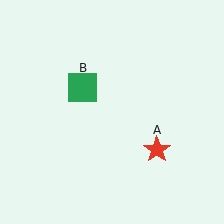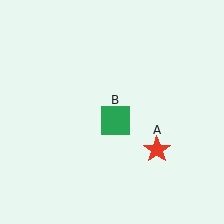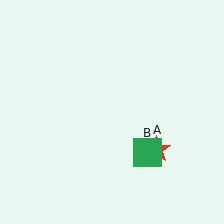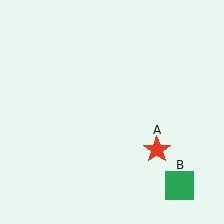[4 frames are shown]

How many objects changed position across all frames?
1 object changed position: green square (object B).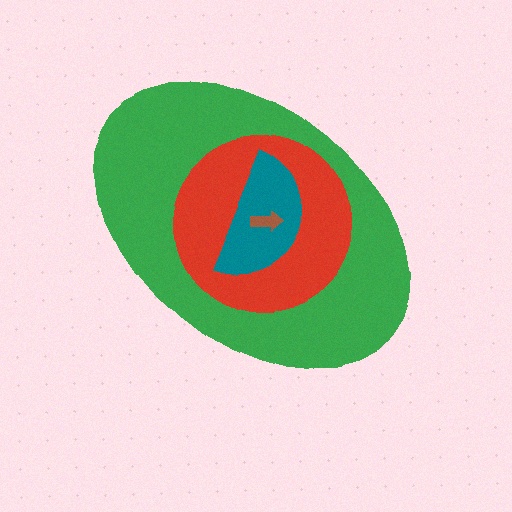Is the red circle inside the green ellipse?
Yes.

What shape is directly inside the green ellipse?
The red circle.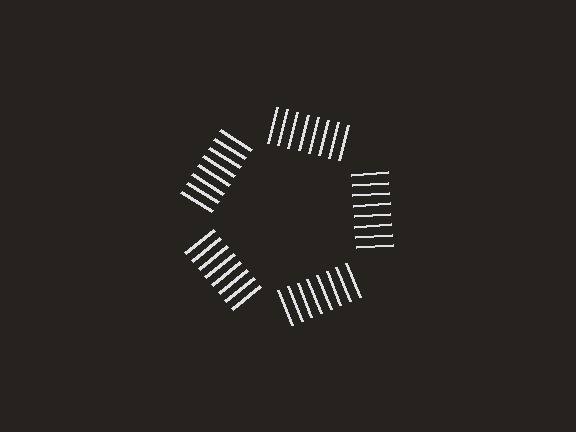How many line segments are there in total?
40 — 8 along each of the 5 edges.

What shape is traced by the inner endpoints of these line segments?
An illusory pentagon — the line segments terminate on its edges but no continuous stroke is drawn.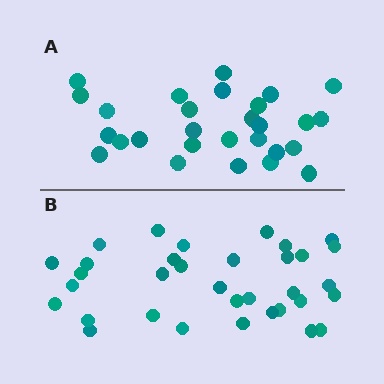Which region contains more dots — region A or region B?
Region B (the bottom region) has more dots.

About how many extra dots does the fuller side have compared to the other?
Region B has about 6 more dots than region A.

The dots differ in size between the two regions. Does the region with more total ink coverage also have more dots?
No. Region A has more total ink coverage because its dots are larger, but region B actually contains more individual dots. Total area can be misleading — the number of items is what matters here.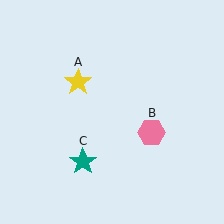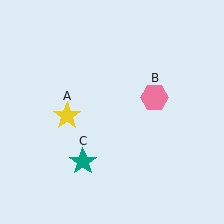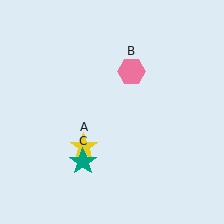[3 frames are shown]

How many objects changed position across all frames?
2 objects changed position: yellow star (object A), pink hexagon (object B).